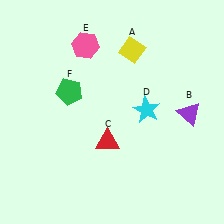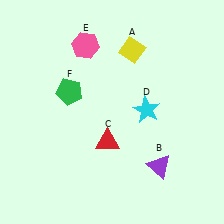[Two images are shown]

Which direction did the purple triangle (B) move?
The purple triangle (B) moved down.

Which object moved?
The purple triangle (B) moved down.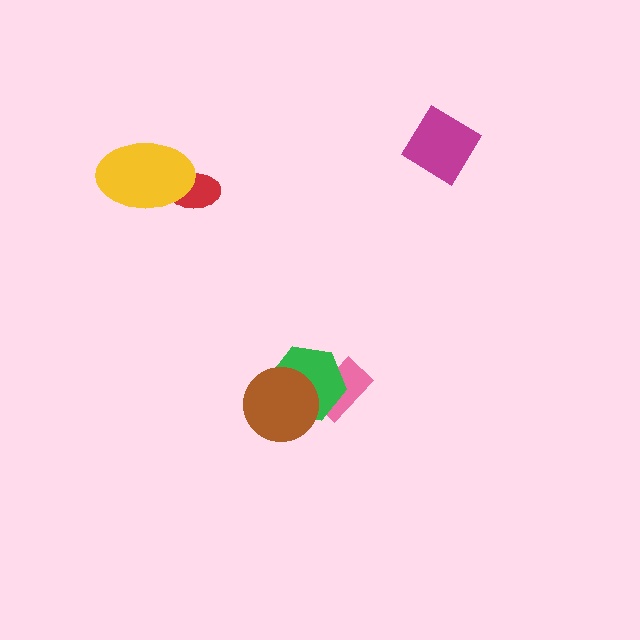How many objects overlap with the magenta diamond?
0 objects overlap with the magenta diamond.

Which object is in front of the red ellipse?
The yellow ellipse is in front of the red ellipse.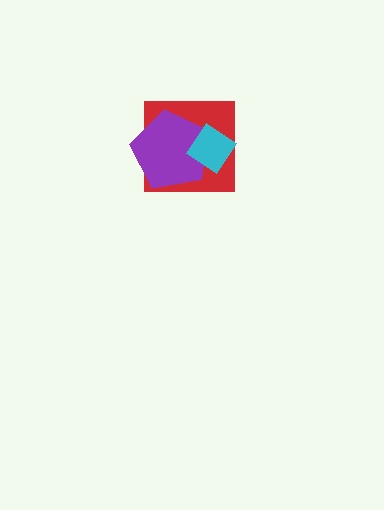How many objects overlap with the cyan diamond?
2 objects overlap with the cyan diamond.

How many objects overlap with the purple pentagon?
2 objects overlap with the purple pentagon.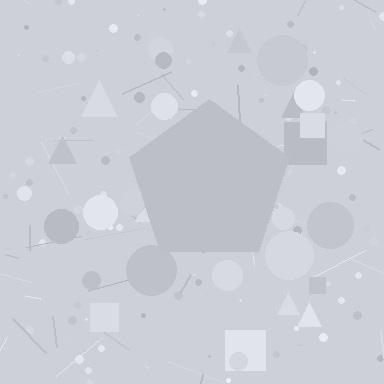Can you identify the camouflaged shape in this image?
The camouflaged shape is a pentagon.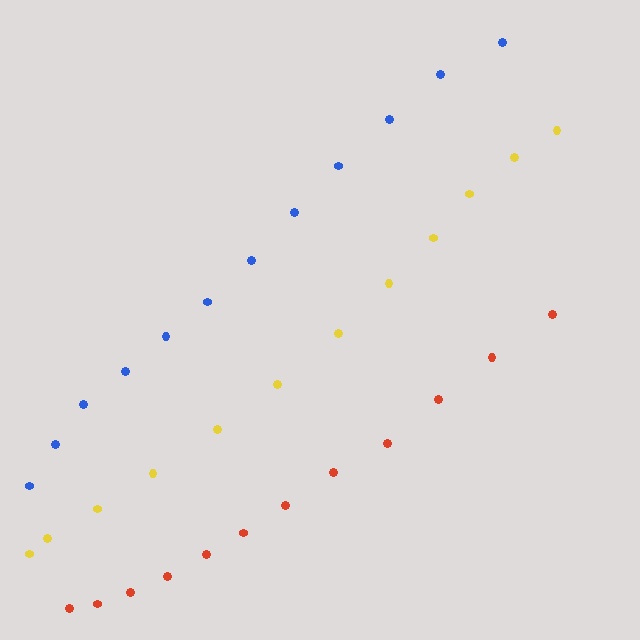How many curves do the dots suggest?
There are 3 distinct paths.